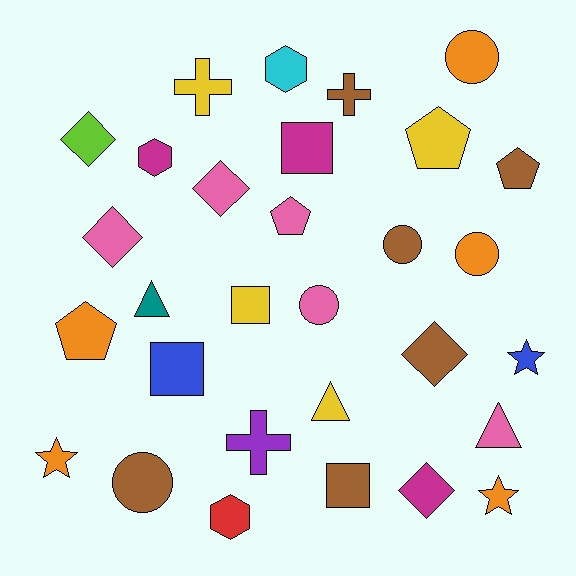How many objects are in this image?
There are 30 objects.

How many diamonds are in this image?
There are 5 diamonds.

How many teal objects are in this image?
There is 1 teal object.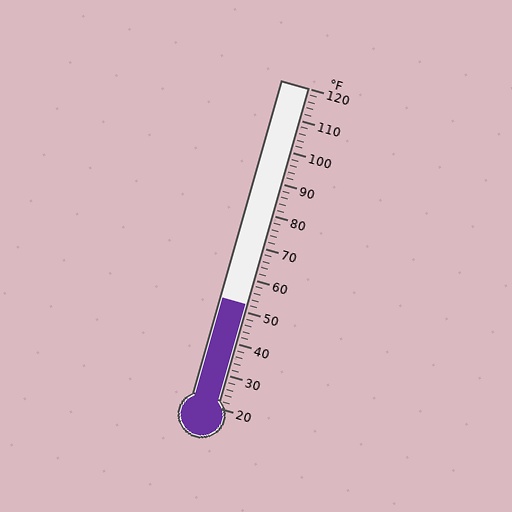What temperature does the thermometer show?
The thermometer shows approximately 52°F.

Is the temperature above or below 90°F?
The temperature is below 90°F.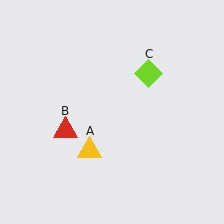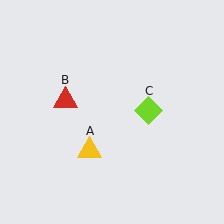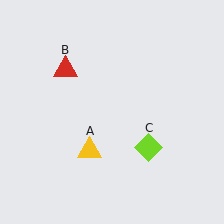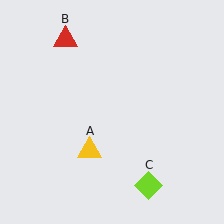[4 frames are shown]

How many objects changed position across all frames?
2 objects changed position: red triangle (object B), lime diamond (object C).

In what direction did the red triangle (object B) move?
The red triangle (object B) moved up.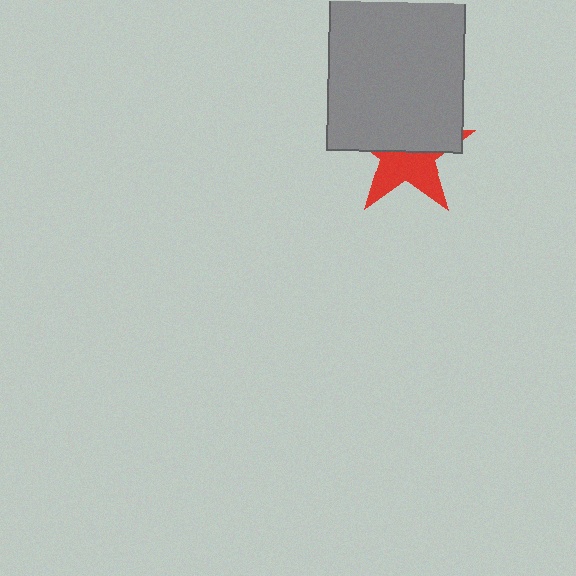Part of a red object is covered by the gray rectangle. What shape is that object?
It is a star.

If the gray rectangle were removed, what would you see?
You would see the complete red star.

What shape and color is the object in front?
The object in front is a gray rectangle.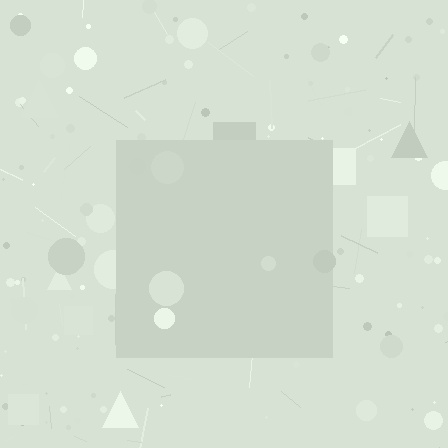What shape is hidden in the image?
A square is hidden in the image.